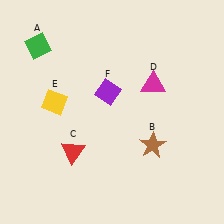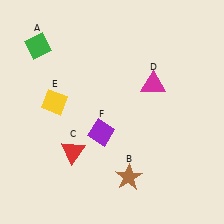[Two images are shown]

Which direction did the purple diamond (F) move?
The purple diamond (F) moved down.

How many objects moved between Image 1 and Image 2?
2 objects moved between the two images.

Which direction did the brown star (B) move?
The brown star (B) moved down.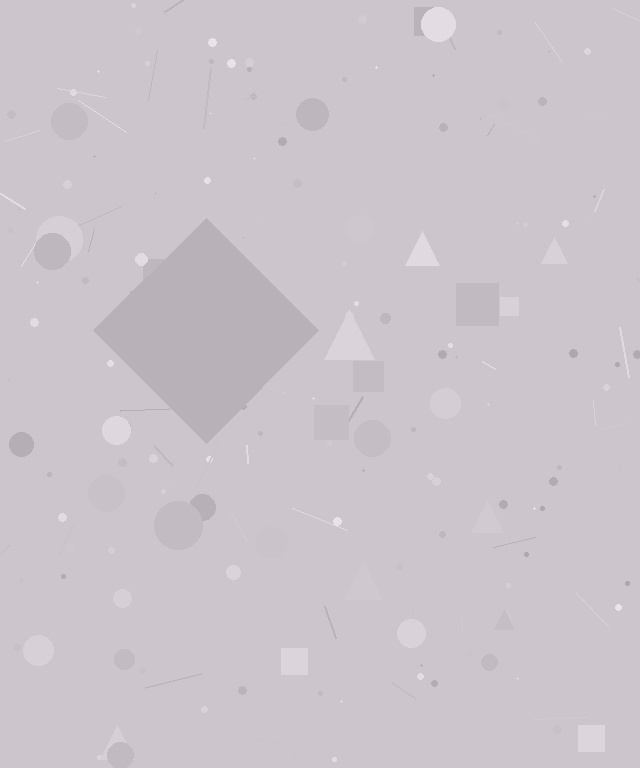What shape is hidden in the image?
A diamond is hidden in the image.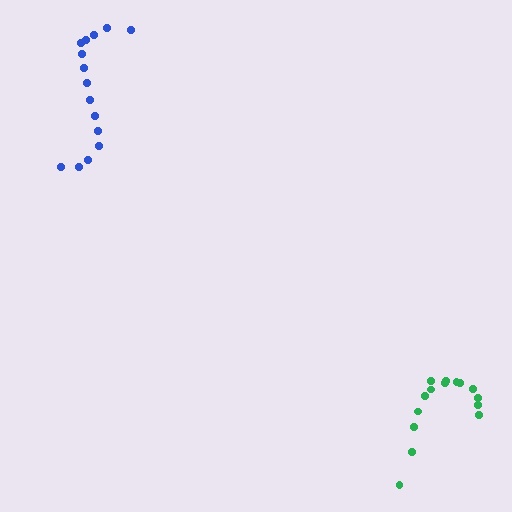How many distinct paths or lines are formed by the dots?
There are 2 distinct paths.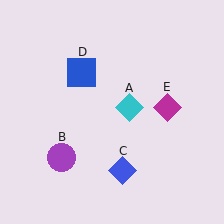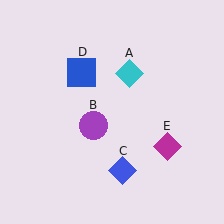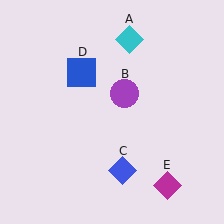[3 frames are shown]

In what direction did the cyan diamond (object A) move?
The cyan diamond (object A) moved up.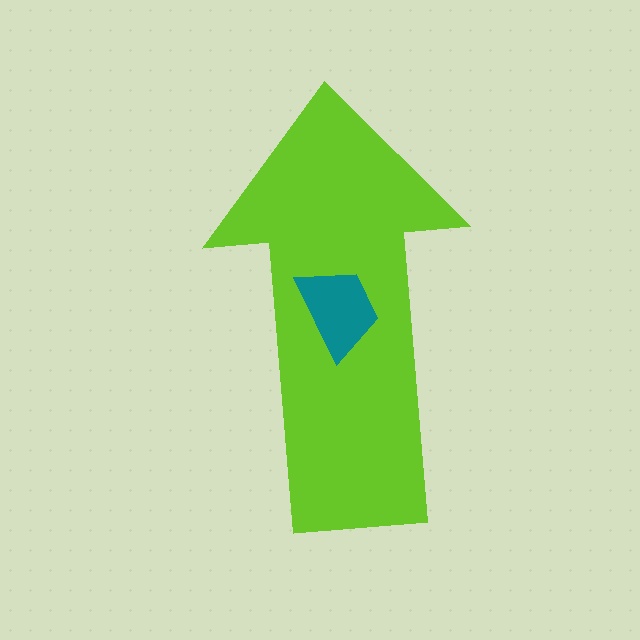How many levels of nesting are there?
2.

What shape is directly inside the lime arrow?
The teal trapezoid.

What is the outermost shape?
The lime arrow.